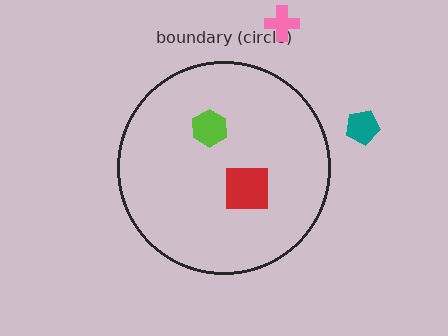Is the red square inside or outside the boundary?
Inside.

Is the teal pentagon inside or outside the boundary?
Outside.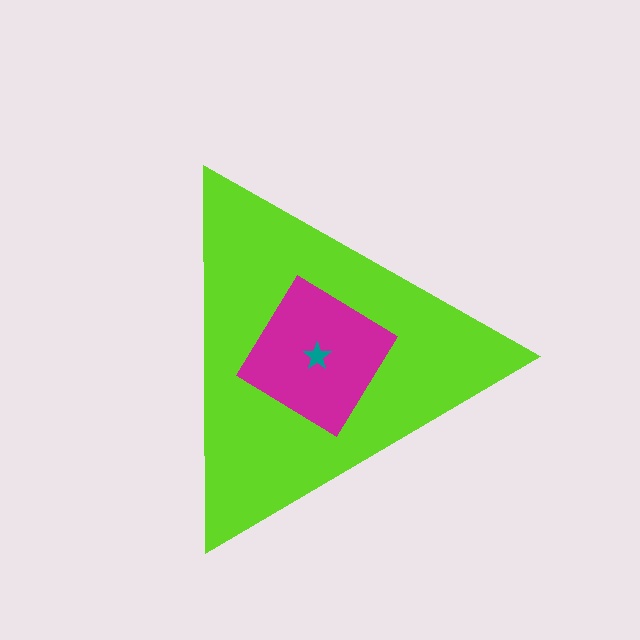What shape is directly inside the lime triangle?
The magenta diamond.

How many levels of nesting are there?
3.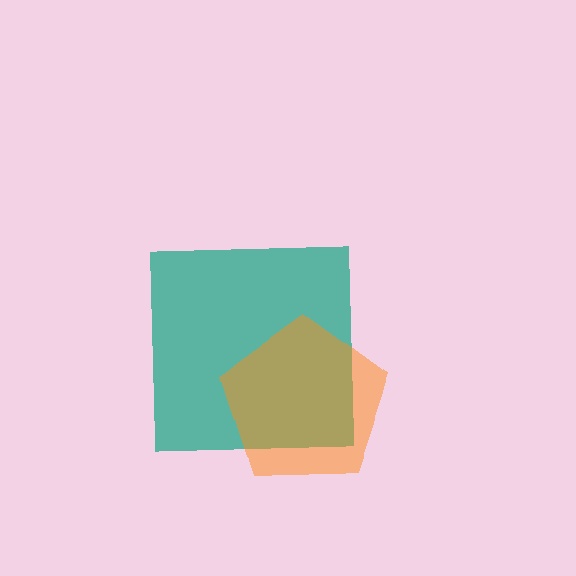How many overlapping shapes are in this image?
There are 2 overlapping shapes in the image.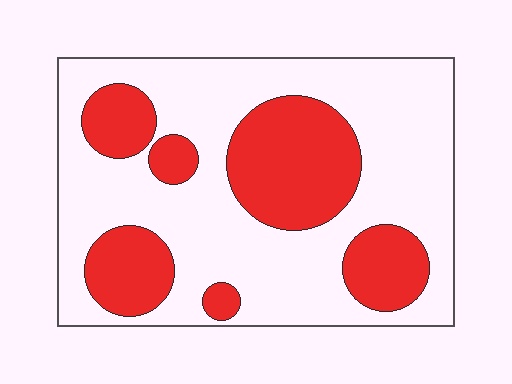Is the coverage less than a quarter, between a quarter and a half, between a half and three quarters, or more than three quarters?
Between a quarter and a half.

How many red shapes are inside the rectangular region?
6.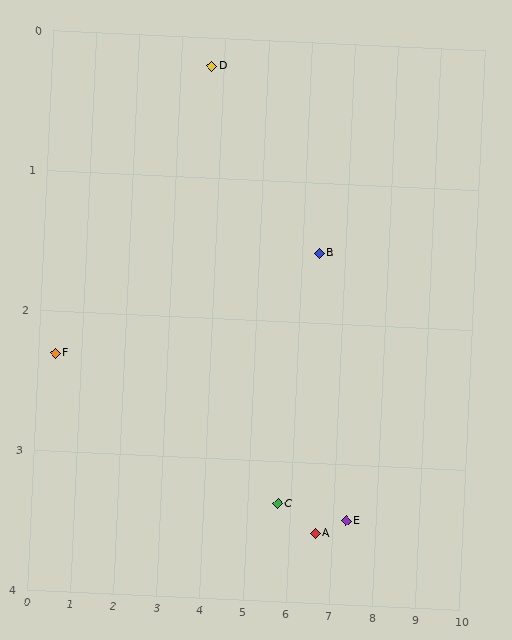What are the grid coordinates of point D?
Point D is at approximately (3.7, 0.2).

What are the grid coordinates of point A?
Point A is at approximately (6.6, 3.5).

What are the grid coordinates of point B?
Point B is at approximately (6.4, 1.5).